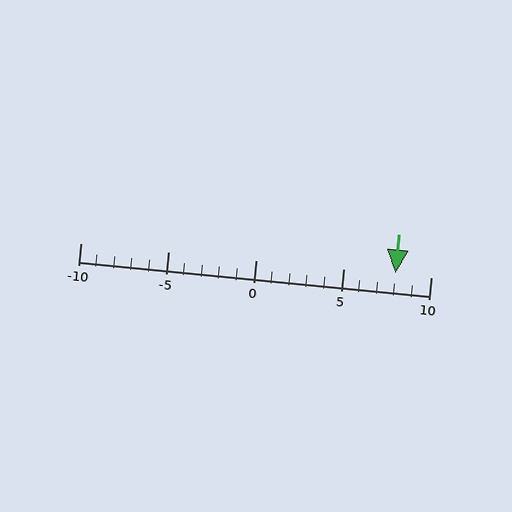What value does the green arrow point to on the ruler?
The green arrow points to approximately 8.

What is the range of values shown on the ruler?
The ruler shows values from -10 to 10.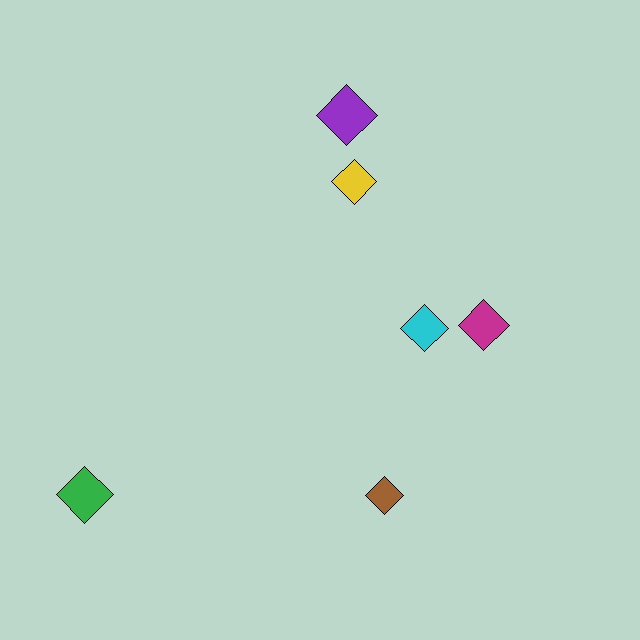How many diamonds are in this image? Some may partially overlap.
There are 6 diamonds.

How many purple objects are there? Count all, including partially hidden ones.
There is 1 purple object.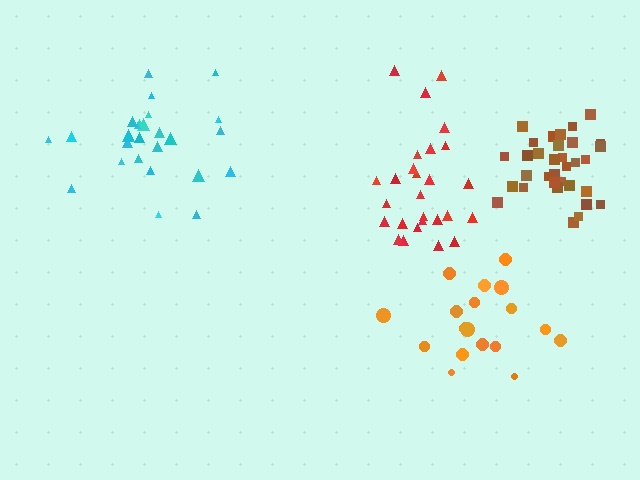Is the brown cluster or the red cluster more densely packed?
Brown.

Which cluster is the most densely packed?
Brown.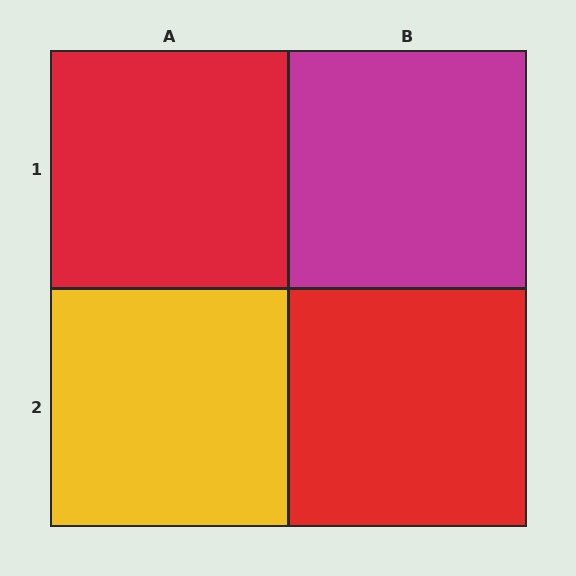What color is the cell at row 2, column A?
Yellow.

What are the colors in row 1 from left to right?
Red, magenta.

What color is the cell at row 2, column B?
Red.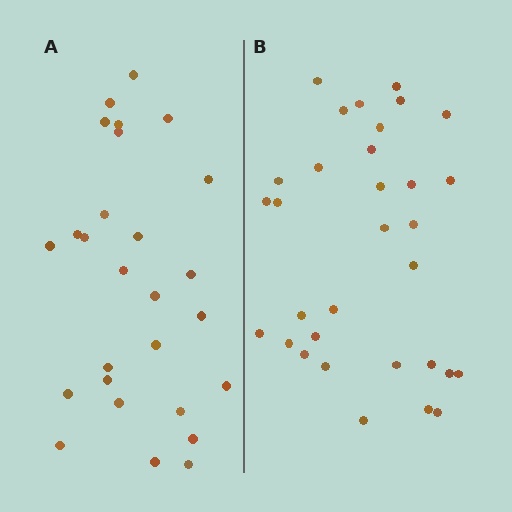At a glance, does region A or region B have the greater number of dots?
Region B (the right region) has more dots.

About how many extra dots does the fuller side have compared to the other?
Region B has about 5 more dots than region A.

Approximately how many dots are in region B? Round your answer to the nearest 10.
About 30 dots. (The exact count is 32, which rounds to 30.)